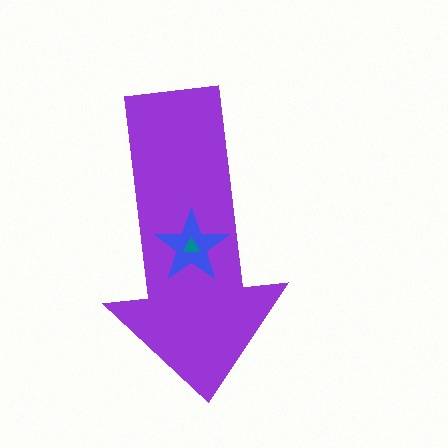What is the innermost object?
The teal triangle.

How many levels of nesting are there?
3.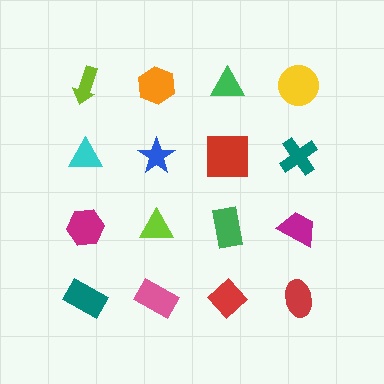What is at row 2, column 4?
A teal cross.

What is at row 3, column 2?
A lime triangle.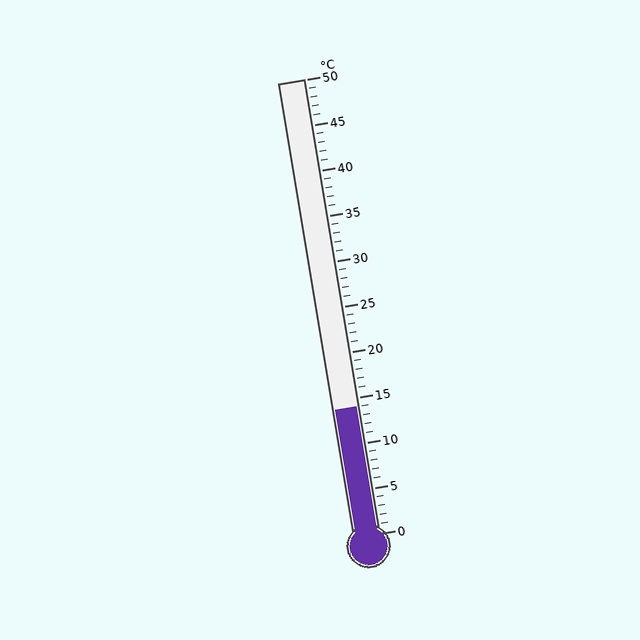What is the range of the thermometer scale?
The thermometer scale ranges from 0°C to 50°C.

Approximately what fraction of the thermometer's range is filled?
The thermometer is filled to approximately 30% of its range.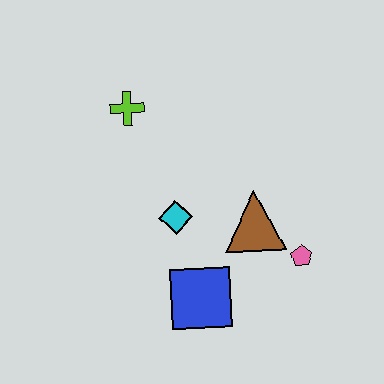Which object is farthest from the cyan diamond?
The pink pentagon is farthest from the cyan diamond.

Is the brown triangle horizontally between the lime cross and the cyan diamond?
No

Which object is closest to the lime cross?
The cyan diamond is closest to the lime cross.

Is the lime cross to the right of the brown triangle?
No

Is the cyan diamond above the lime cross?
No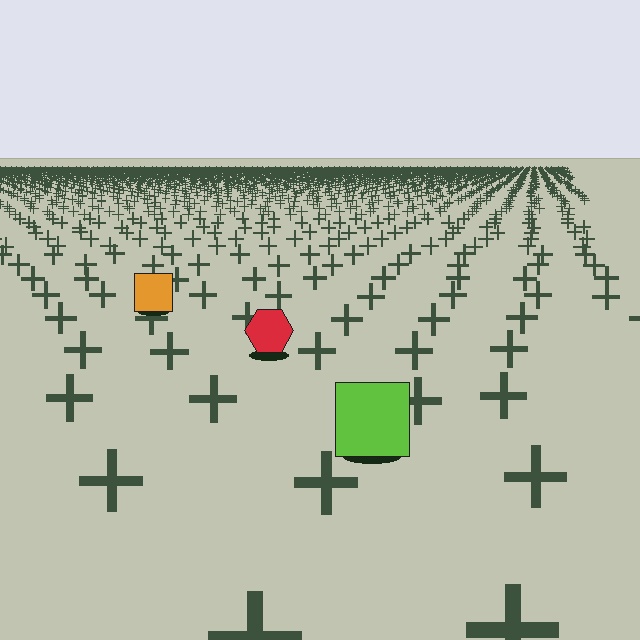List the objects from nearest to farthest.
From nearest to farthest: the lime square, the red hexagon, the orange square.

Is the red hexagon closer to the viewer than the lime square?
No. The lime square is closer — you can tell from the texture gradient: the ground texture is coarser near it.